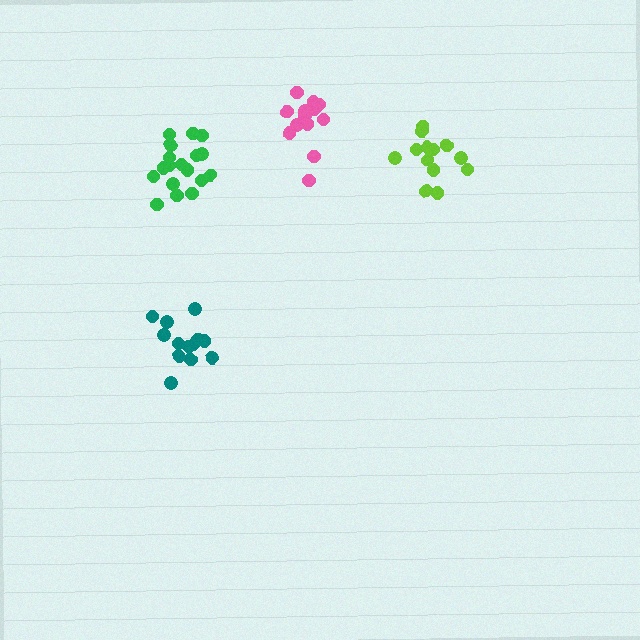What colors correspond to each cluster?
The clusters are colored: green, lime, teal, pink.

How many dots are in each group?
Group 1: 18 dots, Group 2: 13 dots, Group 3: 13 dots, Group 4: 13 dots (57 total).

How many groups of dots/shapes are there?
There are 4 groups.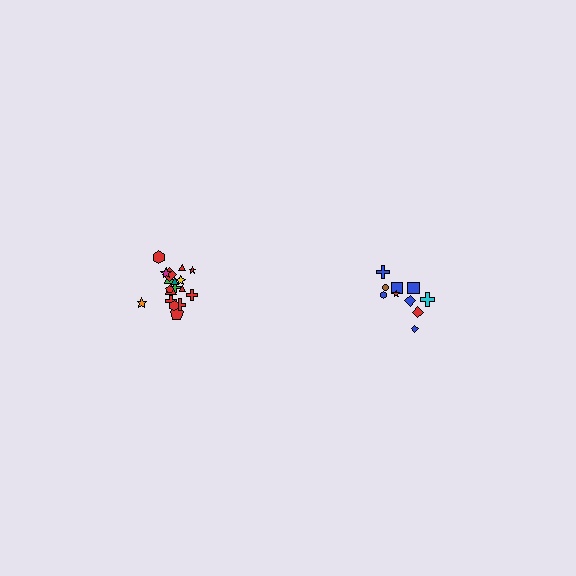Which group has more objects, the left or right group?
The left group.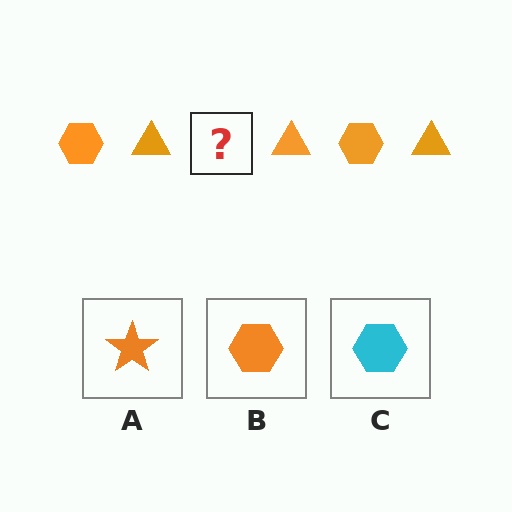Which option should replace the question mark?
Option B.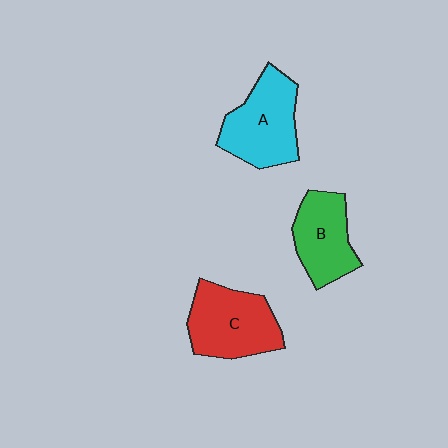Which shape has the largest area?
Shape C (red).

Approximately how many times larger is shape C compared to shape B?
Approximately 1.2 times.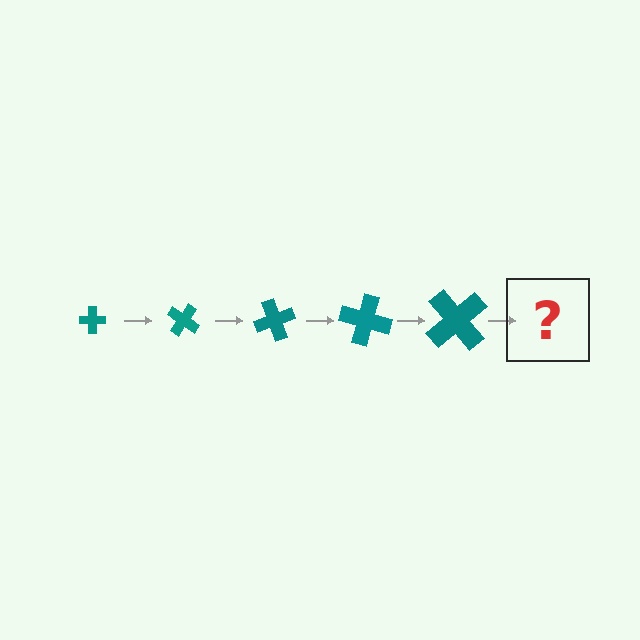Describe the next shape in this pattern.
It should be a cross, larger than the previous one and rotated 175 degrees from the start.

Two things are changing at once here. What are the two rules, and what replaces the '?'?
The two rules are that the cross grows larger each step and it rotates 35 degrees each step. The '?' should be a cross, larger than the previous one and rotated 175 degrees from the start.